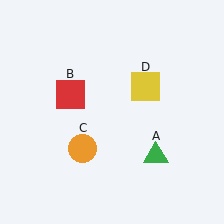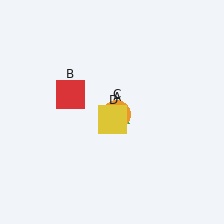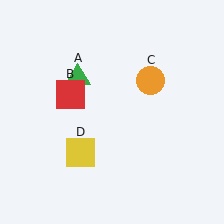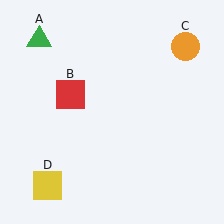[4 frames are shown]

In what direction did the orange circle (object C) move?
The orange circle (object C) moved up and to the right.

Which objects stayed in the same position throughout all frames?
Red square (object B) remained stationary.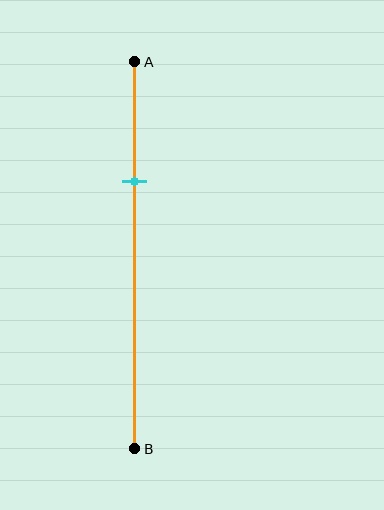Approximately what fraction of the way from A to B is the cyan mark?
The cyan mark is approximately 30% of the way from A to B.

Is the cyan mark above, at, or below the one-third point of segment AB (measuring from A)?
The cyan mark is approximately at the one-third point of segment AB.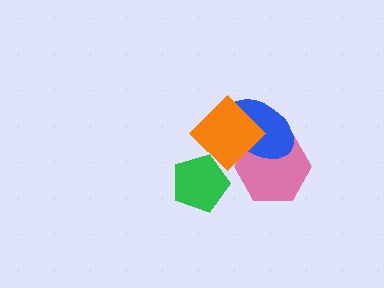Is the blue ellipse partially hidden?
Yes, it is partially covered by another shape.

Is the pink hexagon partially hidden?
Yes, it is partially covered by another shape.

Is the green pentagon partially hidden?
Yes, it is partially covered by another shape.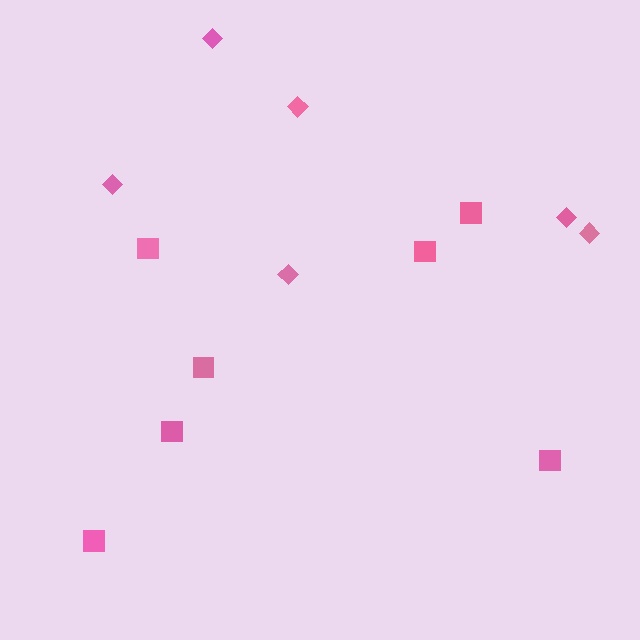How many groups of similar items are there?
There are 2 groups: one group of squares (7) and one group of diamonds (6).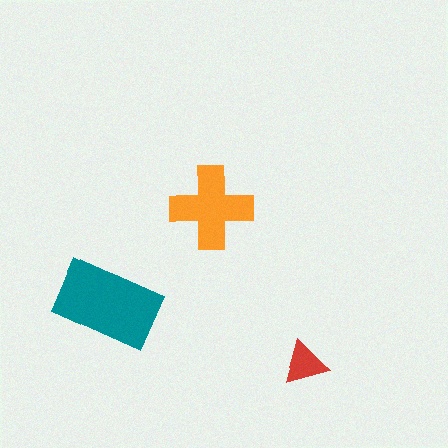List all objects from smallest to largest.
The red triangle, the orange cross, the teal rectangle.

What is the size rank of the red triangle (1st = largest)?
3rd.